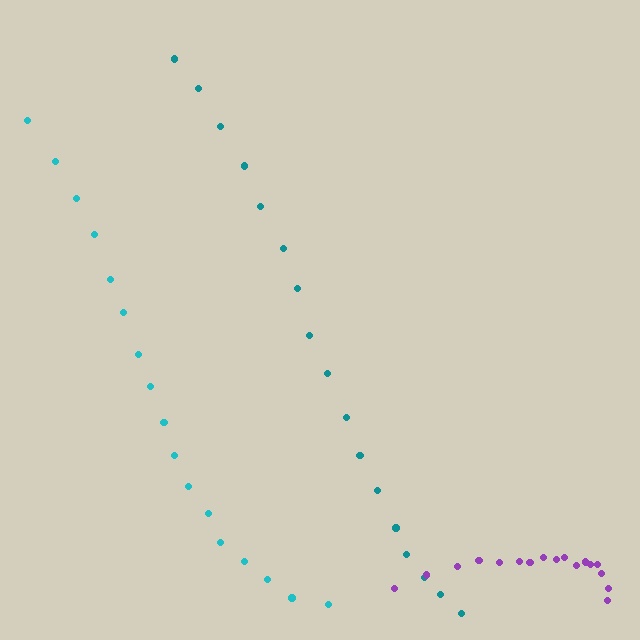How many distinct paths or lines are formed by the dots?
There are 3 distinct paths.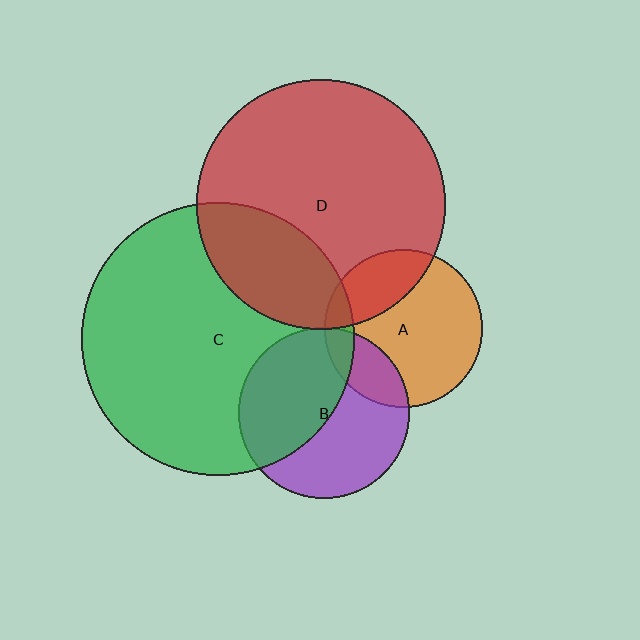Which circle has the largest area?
Circle C (green).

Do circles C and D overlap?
Yes.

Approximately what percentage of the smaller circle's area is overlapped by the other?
Approximately 25%.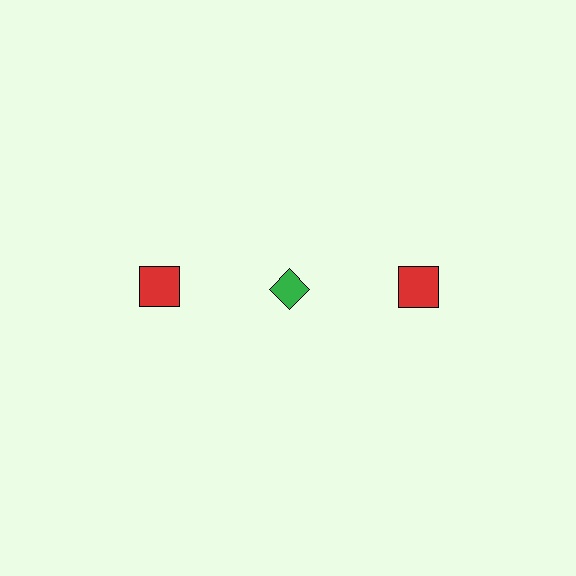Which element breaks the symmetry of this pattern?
The green diamond in the top row, second from left column breaks the symmetry. All other shapes are red squares.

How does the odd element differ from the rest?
It differs in both color (green instead of red) and shape (diamond instead of square).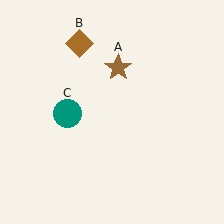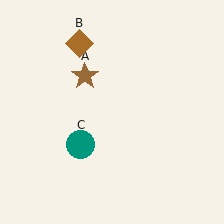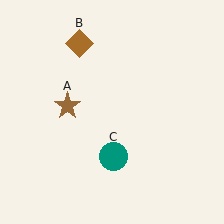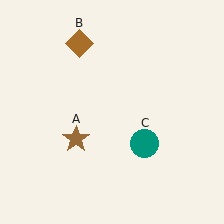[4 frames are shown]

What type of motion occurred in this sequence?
The brown star (object A), teal circle (object C) rotated counterclockwise around the center of the scene.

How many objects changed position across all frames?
2 objects changed position: brown star (object A), teal circle (object C).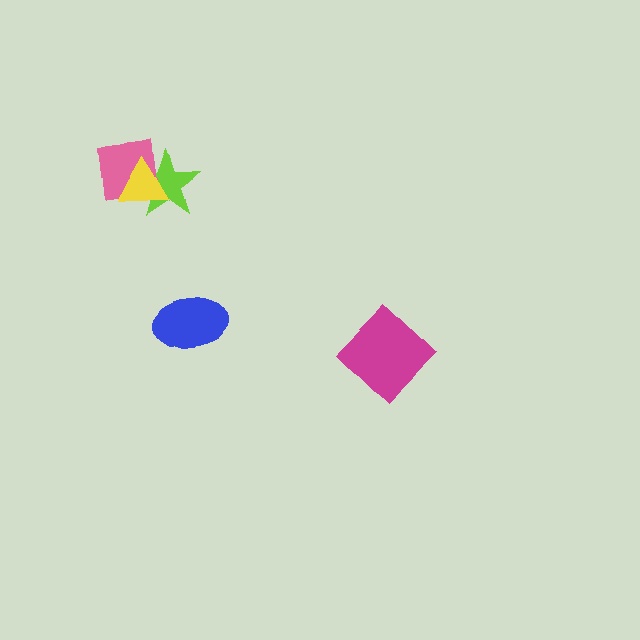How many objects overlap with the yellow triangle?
2 objects overlap with the yellow triangle.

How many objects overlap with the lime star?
2 objects overlap with the lime star.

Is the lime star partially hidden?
Yes, it is partially covered by another shape.